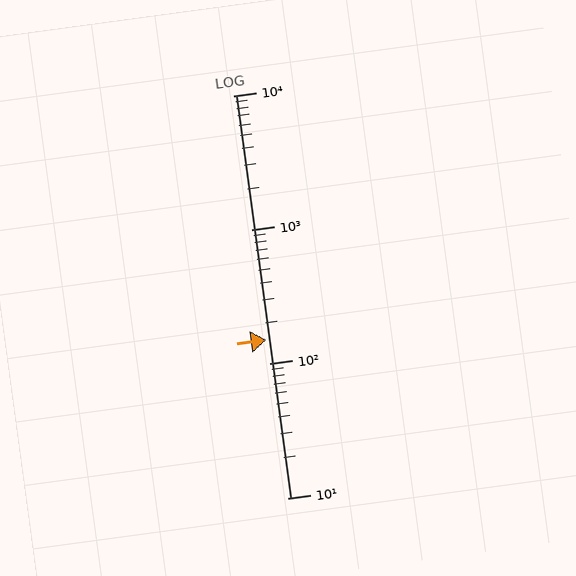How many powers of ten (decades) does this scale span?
The scale spans 3 decades, from 10 to 10000.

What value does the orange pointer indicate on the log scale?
The pointer indicates approximately 150.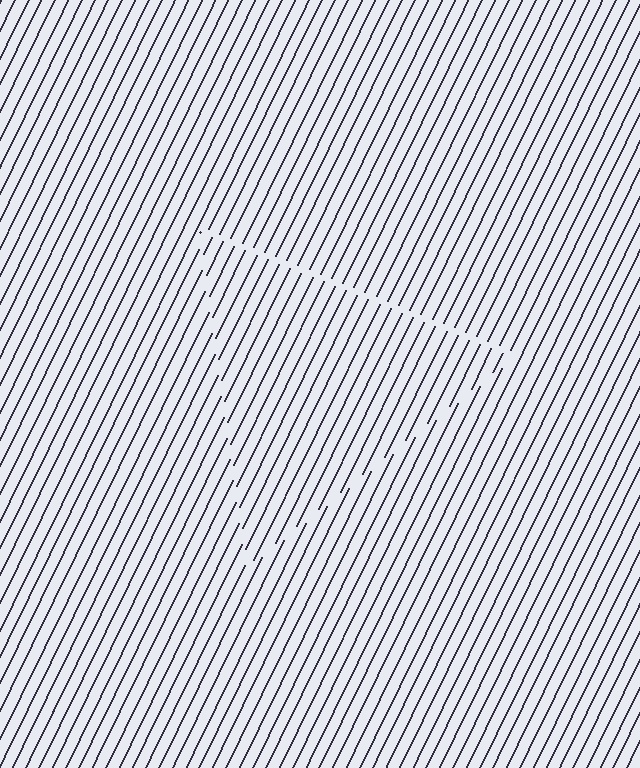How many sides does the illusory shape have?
3 sides — the line-ends trace a triangle.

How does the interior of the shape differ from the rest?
The interior of the shape contains the same grating, shifted by half a period — the contour is defined by the phase discontinuity where line-ends from the inner and outer gratings abut.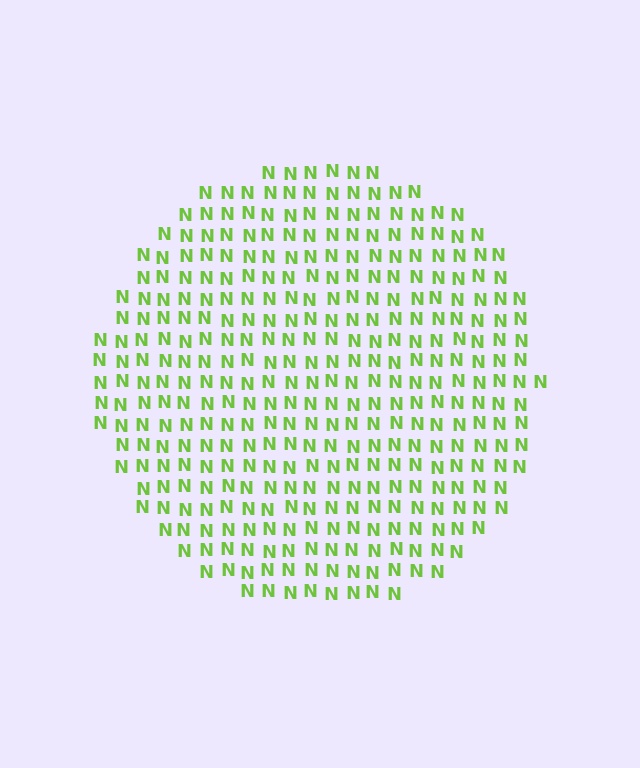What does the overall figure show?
The overall figure shows a circle.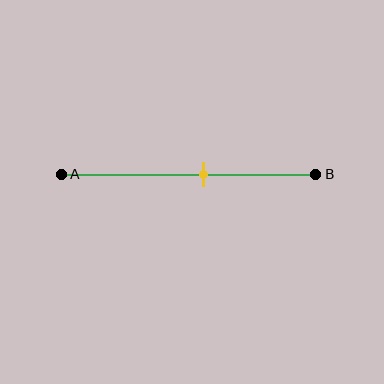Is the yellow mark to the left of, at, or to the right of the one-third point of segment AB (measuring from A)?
The yellow mark is to the right of the one-third point of segment AB.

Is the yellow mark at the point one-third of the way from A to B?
No, the mark is at about 55% from A, not at the 33% one-third point.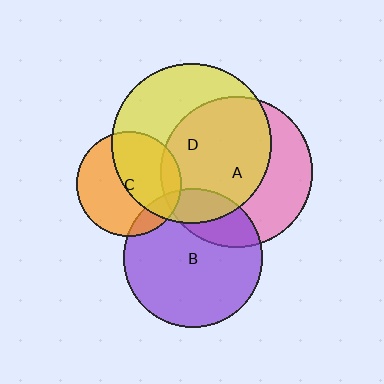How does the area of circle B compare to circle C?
Approximately 1.7 times.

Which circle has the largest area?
Circle D (yellow).